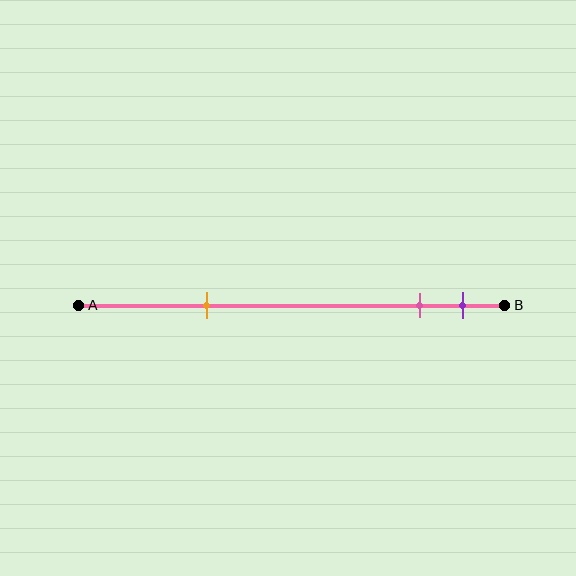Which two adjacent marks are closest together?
The pink and purple marks are the closest adjacent pair.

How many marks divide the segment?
There are 3 marks dividing the segment.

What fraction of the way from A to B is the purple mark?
The purple mark is approximately 90% (0.9) of the way from A to B.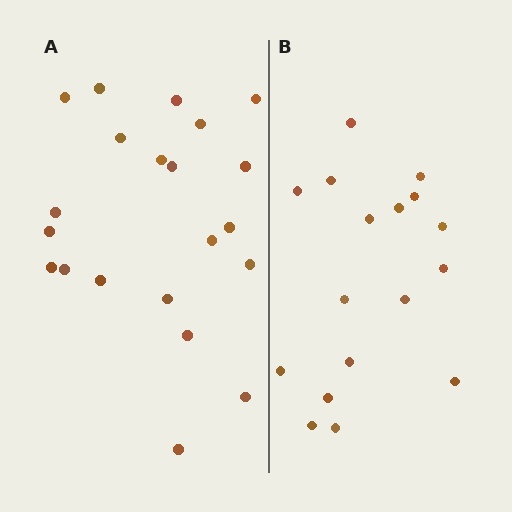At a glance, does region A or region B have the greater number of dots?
Region A (the left region) has more dots.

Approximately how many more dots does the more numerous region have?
Region A has about 4 more dots than region B.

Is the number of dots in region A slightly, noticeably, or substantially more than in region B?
Region A has only slightly more — the two regions are fairly close. The ratio is roughly 1.2 to 1.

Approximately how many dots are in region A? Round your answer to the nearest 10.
About 20 dots. (The exact count is 21, which rounds to 20.)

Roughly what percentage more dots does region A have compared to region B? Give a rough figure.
About 25% more.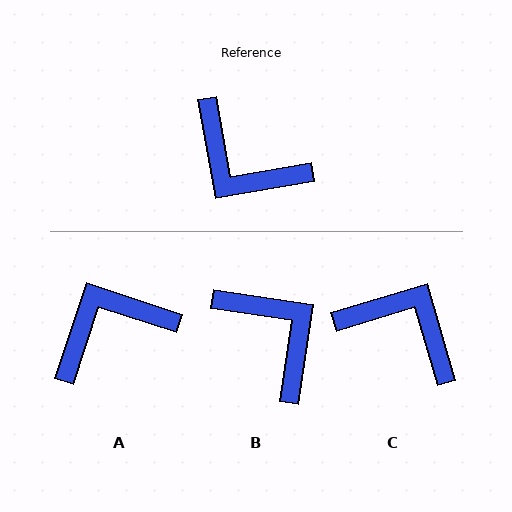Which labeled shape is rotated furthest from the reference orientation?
C, about 173 degrees away.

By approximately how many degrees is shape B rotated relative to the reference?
Approximately 161 degrees counter-clockwise.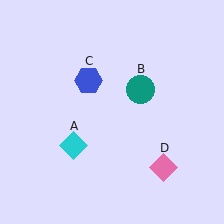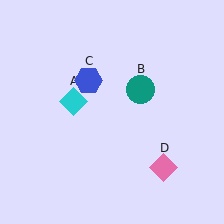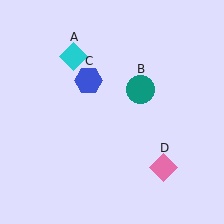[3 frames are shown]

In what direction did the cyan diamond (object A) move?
The cyan diamond (object A) moved up.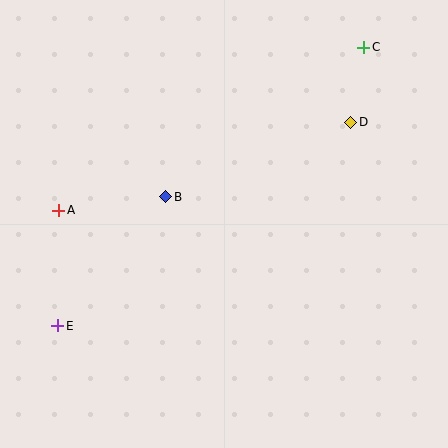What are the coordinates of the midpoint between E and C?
The midpoint between E and C is at (211, 186).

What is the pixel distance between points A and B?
The distance between A and B is 108 pixels.